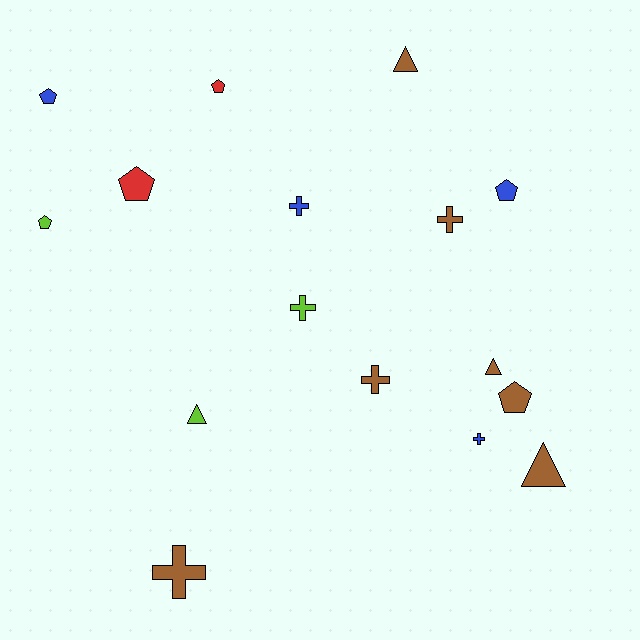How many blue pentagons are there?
There are 2 blue pentagons.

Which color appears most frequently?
Brown, with 7 objects.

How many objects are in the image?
There are 16 objects.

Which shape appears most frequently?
Pentagon, with 6 objects.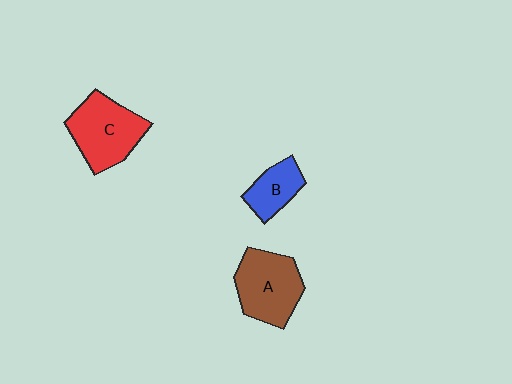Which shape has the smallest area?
Shape B (blue).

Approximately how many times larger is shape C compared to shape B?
Approximately 1.8 times.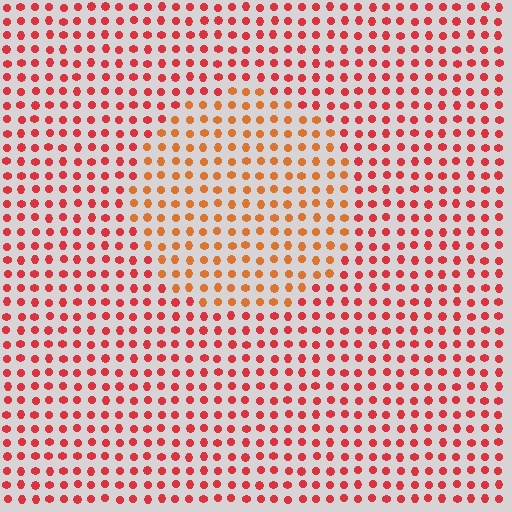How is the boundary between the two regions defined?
The boundary is defined purely by a slight shift in hue (about 29 degrees). Spacing, size, and orientation are identical on both sides.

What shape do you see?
I see a circle.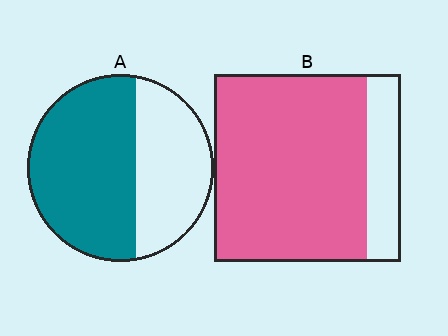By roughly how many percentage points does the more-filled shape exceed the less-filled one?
By roughly 20 percentage points (B over A).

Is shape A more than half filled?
Yes.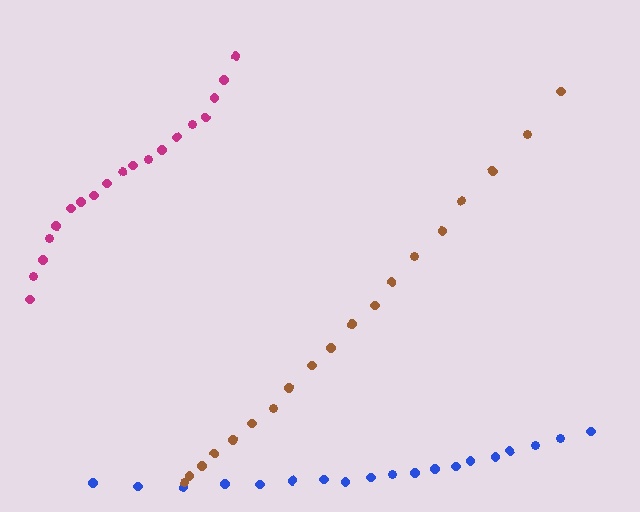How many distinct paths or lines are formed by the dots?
There are 3 distinct paths.